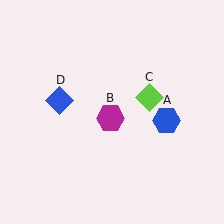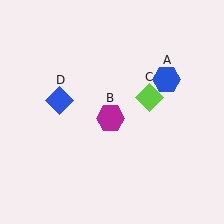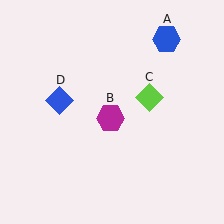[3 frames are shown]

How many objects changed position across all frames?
1 object changed position: blue hexagon (object A).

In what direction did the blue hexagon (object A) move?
The blue hexagon (object A) moved up.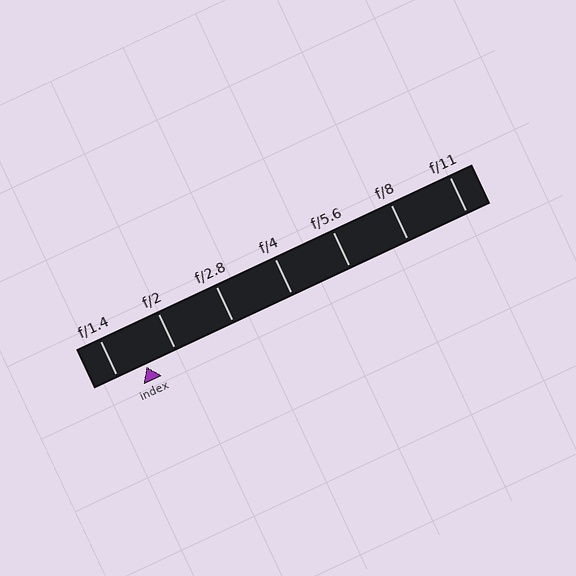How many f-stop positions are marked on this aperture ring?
There are 7 f-stop positions marked.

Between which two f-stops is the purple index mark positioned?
The index mark is between f/1.4 and f/2.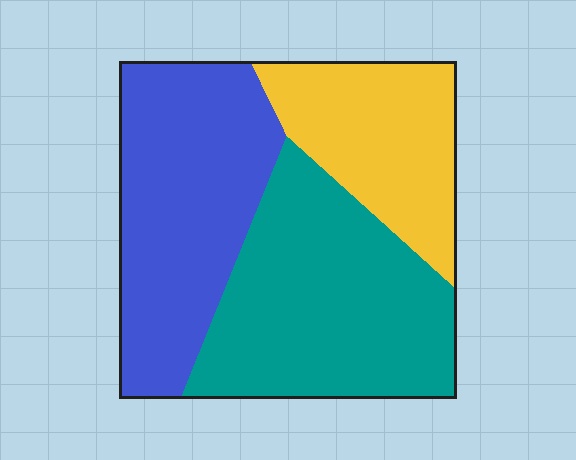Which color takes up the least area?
Yellow, at roughly 25%.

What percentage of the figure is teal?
Teal covers around 40% of the figure.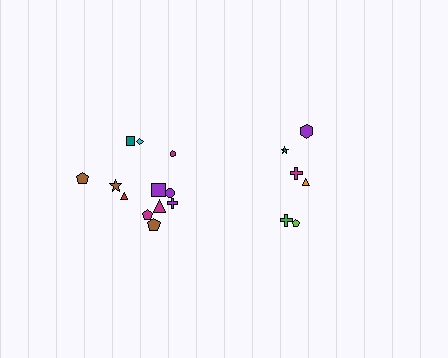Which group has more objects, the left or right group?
The left group.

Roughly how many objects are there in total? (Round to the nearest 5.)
Roughly 20 objects in total.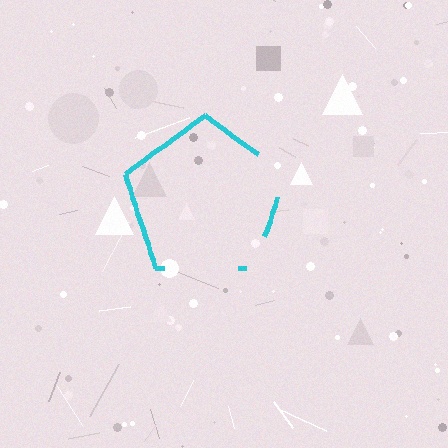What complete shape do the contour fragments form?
The contour fragments form a pentagon.